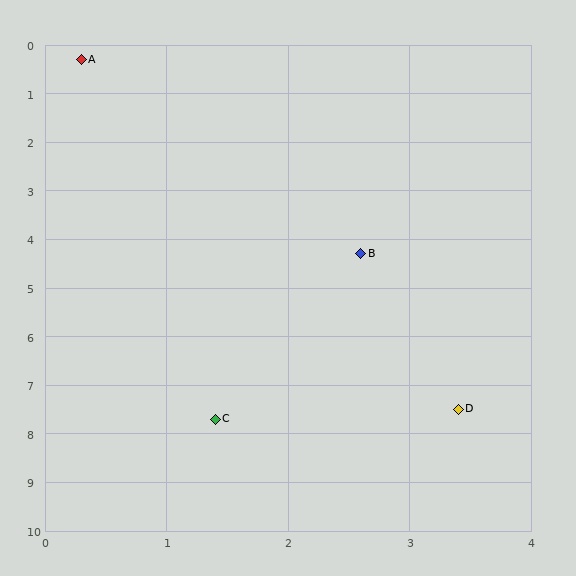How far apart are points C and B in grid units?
Points C and B are about 3.6 grid units apart.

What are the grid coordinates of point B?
Point B is at approximately (2.6, 4.3).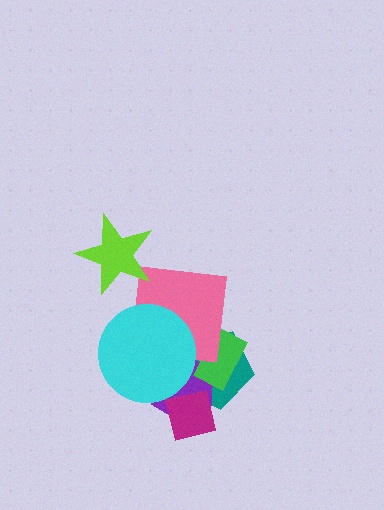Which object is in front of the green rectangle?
The pink square is in front of the green rectangle.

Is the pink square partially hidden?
Yes, it is partially covered by another shape.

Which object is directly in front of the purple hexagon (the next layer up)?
The green rectangle is directly in front of the purple hexagon.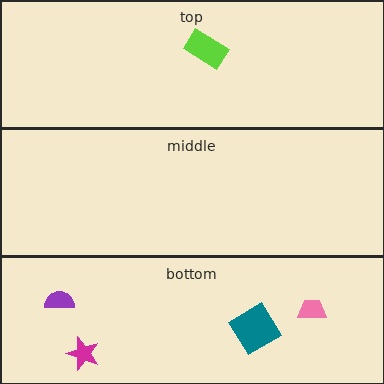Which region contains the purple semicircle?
The bottom region.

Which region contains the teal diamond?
The bottom region.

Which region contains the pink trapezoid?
The bottom region.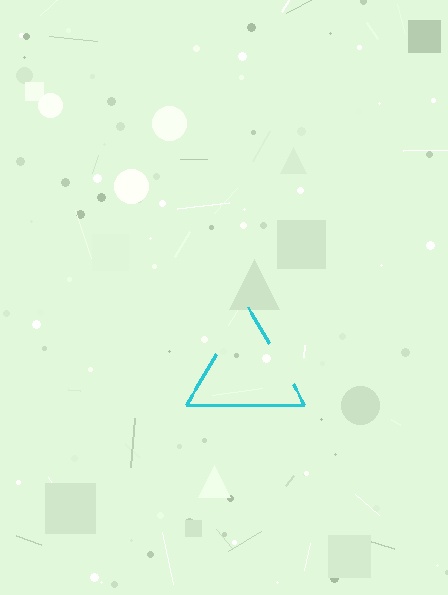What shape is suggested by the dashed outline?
The dashed outline suggests a triangle.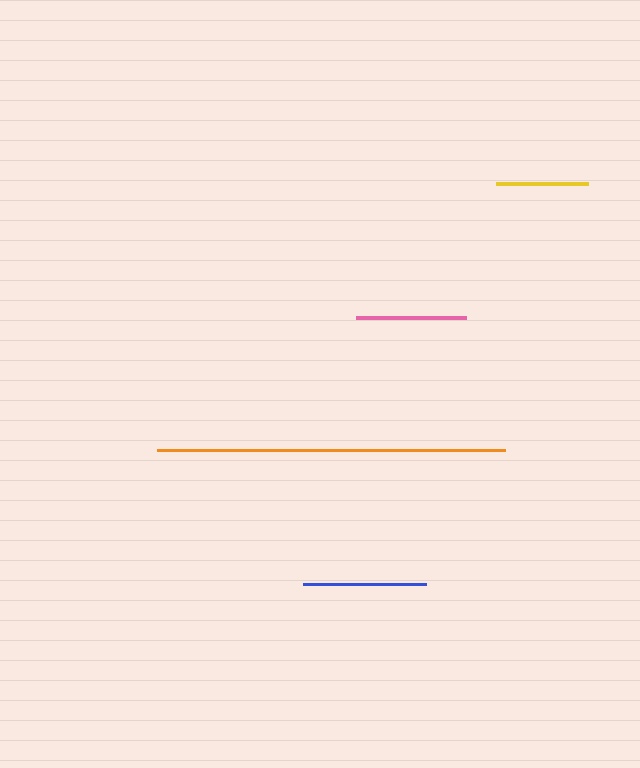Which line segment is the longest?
The orange line is the longest at approximately 348 pixels.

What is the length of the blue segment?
The blue segment is approximately 123 pixels long.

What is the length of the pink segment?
The pink segment is approximately 109 pixels long.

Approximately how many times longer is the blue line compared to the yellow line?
The blue line is approximately 1.3 times the length of the yellow line.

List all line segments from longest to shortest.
From longest to shortest: orange, blue, pink, yellow.